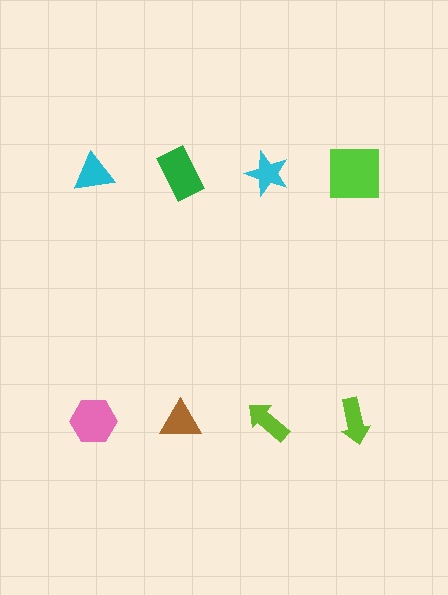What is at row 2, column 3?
A lime arrow.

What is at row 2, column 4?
A lime arrow.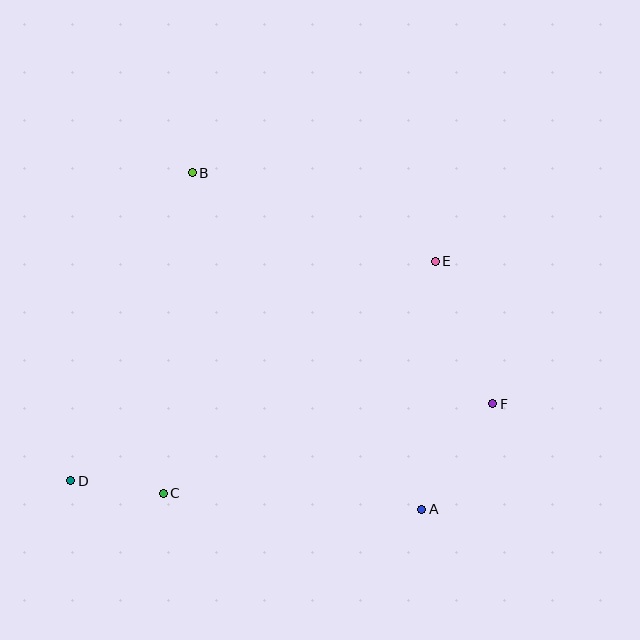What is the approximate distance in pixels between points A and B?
The distance between A and B is approximately 408 pixels.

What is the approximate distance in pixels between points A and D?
The distance between A and D is approximately 352 pixels.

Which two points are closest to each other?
Points C and D are closest to each other.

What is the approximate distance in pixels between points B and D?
The distance between B and D is approximately 331 pixels.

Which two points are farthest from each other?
Points D and F are farthest from each other.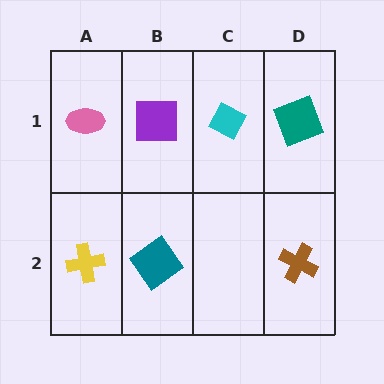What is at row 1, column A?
A pink ellipse.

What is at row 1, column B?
A purple square.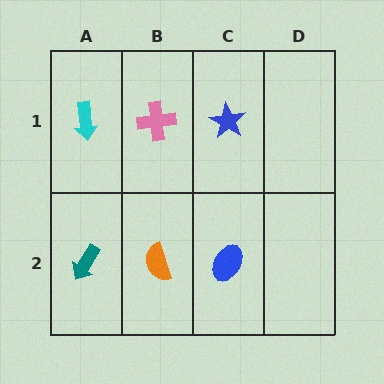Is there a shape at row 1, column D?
No, that cell is empty.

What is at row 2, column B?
An orange semicircle.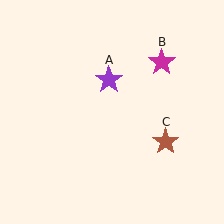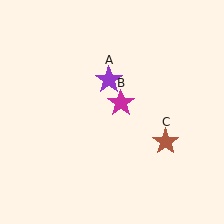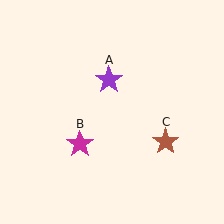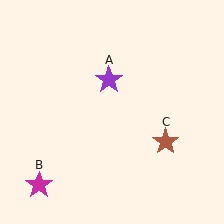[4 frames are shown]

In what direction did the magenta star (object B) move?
The magenta star (object B) moved down and to the left.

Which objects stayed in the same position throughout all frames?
Purple star (object A) and brown star (object C) remained stationary.